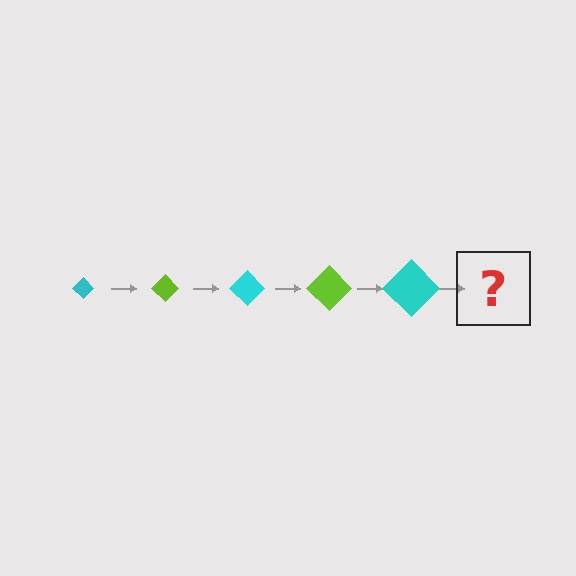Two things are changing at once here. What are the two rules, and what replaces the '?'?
The two rules are that the diamond grows larger each step and the color cycles through cyan and lime. The '?' should be a lime diamond, larger than the previous one.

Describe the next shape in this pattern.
It should be a lime diamond, larger than the previous one.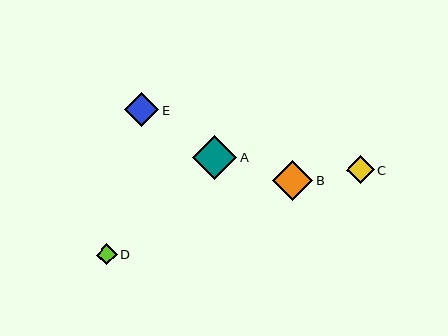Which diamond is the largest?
Diamond A is the largest with a size of approximately 44 pixels.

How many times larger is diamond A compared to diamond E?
Diamond A is approximately 1.3 times the size of diamond E.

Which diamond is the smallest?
Diamond D is the smallest with a size of approximately 21 pixels.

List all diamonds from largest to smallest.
From largest to smallest: A, B, E, C, D.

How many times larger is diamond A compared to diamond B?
Diamond A is approximately 1.1 times the size of diamond B.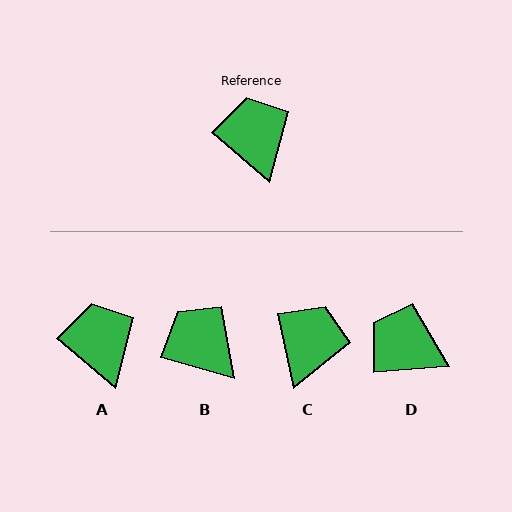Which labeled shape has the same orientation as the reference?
A.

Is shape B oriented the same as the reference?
No, it is off by about 25 degrees.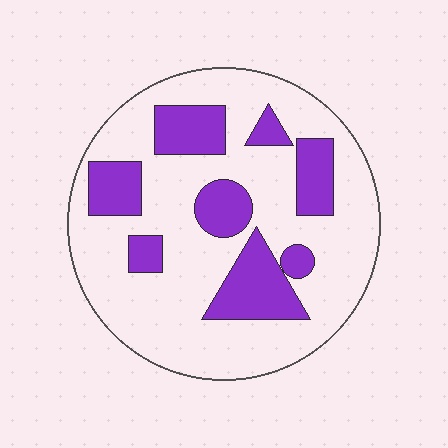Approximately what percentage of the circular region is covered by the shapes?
Approximately 25%.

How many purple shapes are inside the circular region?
8.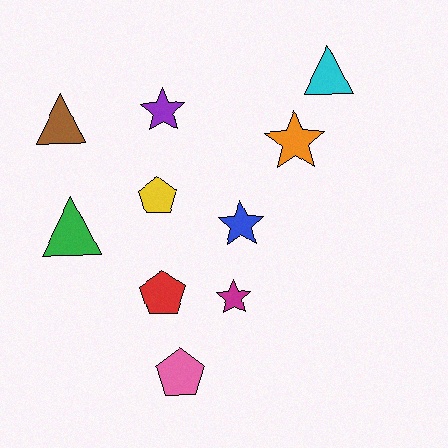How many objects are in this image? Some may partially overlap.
There are 10 objects.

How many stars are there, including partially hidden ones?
There are 4 stars.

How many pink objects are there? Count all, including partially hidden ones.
There is 1 pink object.